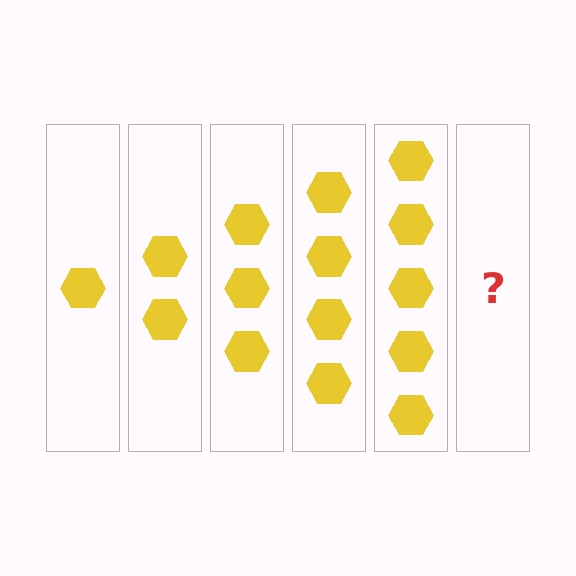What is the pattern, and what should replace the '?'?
The pattern is that each step adds one more hexagon. The '?' should be 6 hexagons.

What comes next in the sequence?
The next element should be 6 hexagons.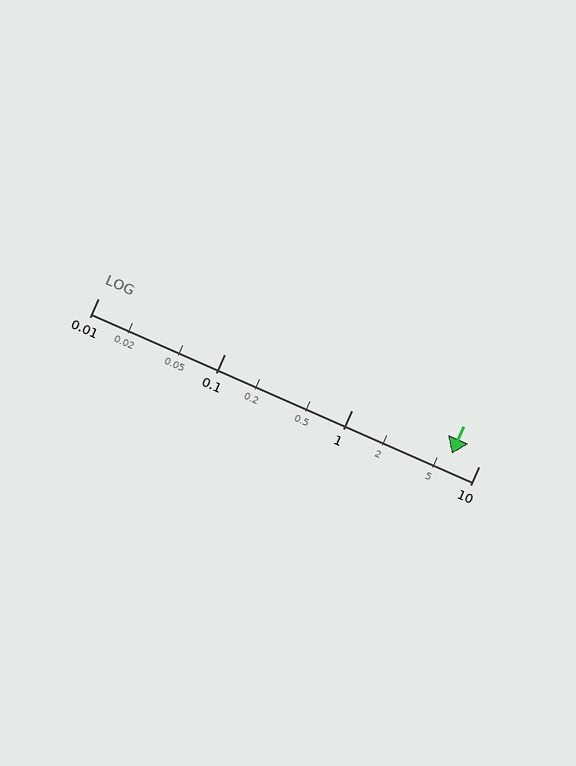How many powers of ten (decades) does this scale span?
The scale spans 3 decades, from 0.01 to 10.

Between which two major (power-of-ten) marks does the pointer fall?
The pointer is between 1 and 10.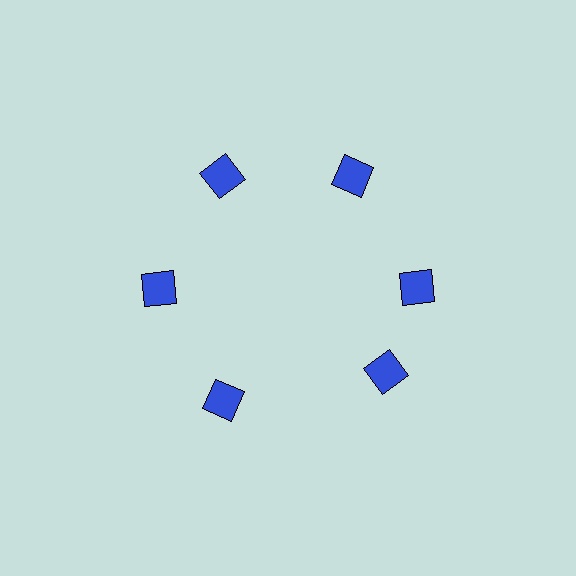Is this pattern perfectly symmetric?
No. The 6 blue squares are arranged in a ring, but one element near the 5 o'clock position is rotated out of alignment along the ring, breaking the 6-fold rotational symmetry.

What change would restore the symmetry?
The symmetry would be restored by rotating it back into even spacing with its neighbors so that all 6 squares sit at equal angles and equal distance from the center.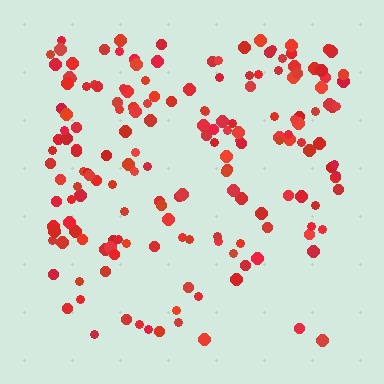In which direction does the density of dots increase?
From bottom to top, with the top side densest.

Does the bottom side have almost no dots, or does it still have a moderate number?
Still a moderate number, just noticeably fewer than the top.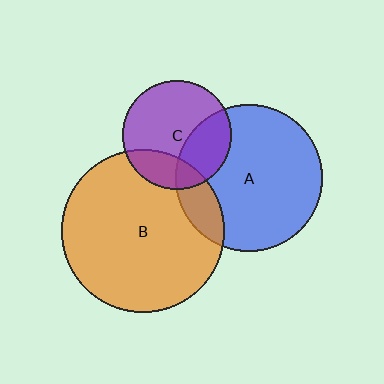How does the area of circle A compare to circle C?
Approximately 1.8 times.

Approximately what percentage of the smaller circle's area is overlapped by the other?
Approximately 30%.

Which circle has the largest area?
Circle B (orange).